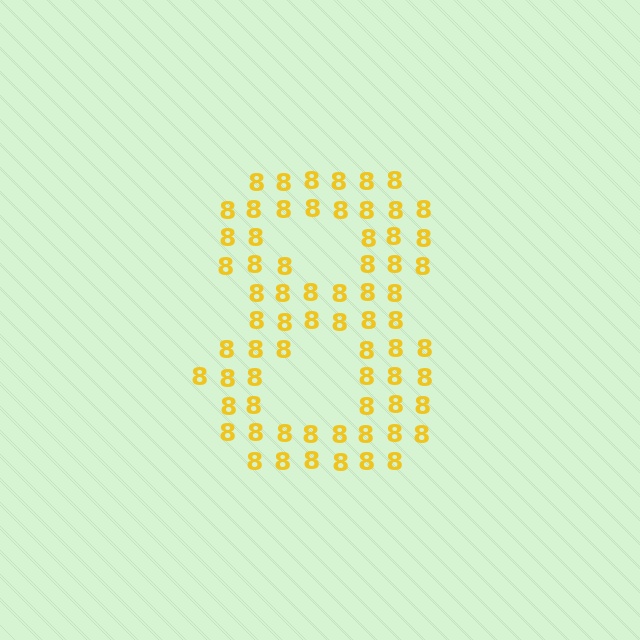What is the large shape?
The large shape is the digit 8.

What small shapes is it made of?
It is made of small digit 8's.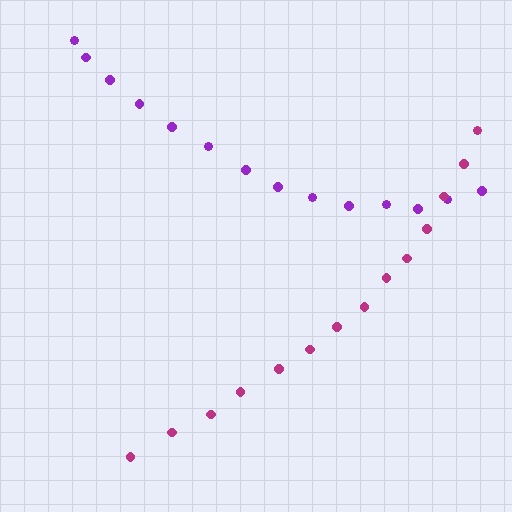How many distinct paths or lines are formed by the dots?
There are 2 distinct paths.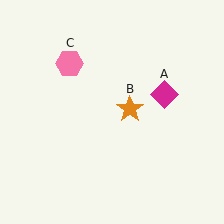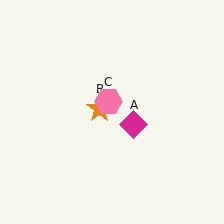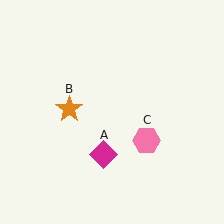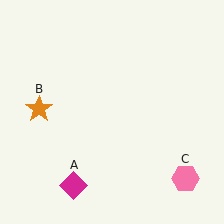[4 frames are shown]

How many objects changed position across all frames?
3 objects changed position: magenta diamond (object A), orange star (object B), pink hexagon (object C).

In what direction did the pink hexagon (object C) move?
The pink hexagon (object C) moved down and to the right.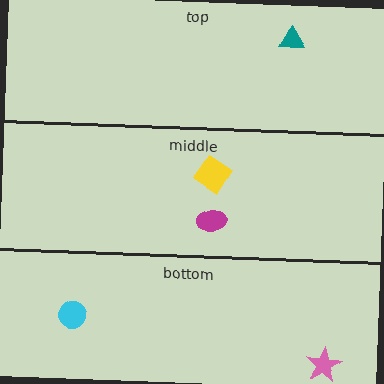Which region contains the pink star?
The bottom region.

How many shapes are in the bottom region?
2.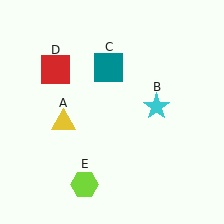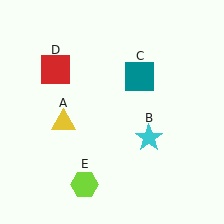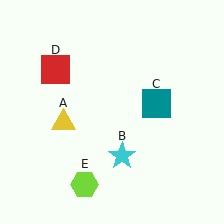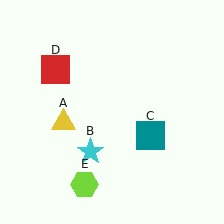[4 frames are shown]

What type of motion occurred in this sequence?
The cyan star (object B), teal square (object C) rotated clockwise around the center of the scene.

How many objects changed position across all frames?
2 objects changed position: cyan star (object B), teal square (object C).